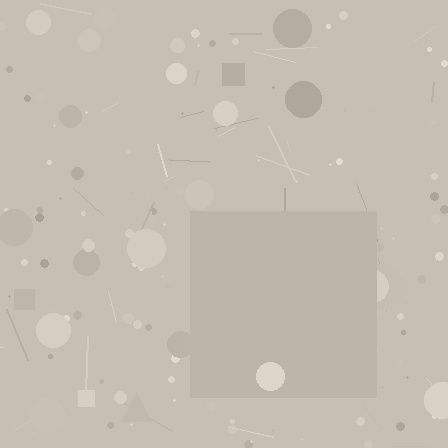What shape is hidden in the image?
A square is hidden in the image.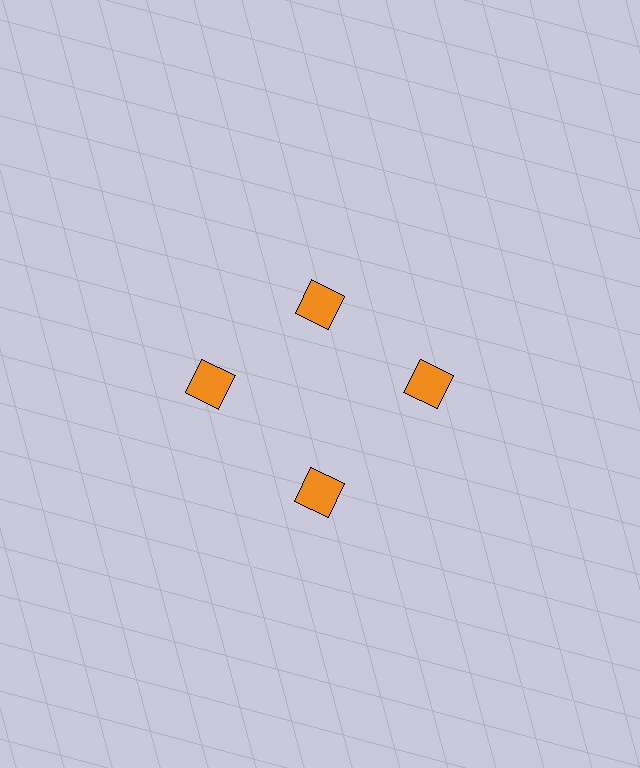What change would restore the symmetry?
The symmetry would be restored by moving it outward, back onto the ring so that all 4 squares sit at equal angles and equal distance from the center.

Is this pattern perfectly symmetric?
No. The 4 orange squares are arranged in a ring, but one element near the 12 o'clock position is pulled inward toward the center, breaking the 4-fold rotational symmetry.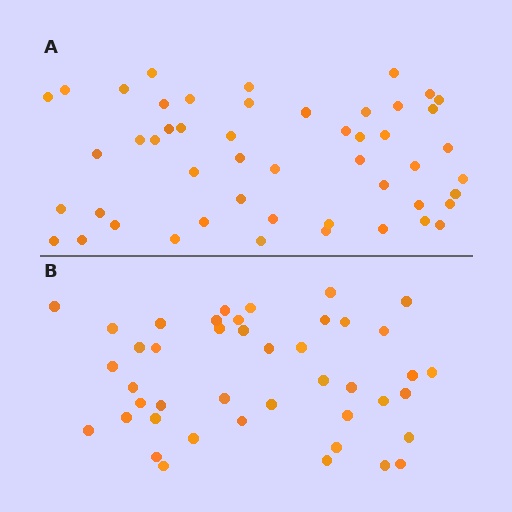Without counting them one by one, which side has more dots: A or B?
Region A (the top region) has more dots.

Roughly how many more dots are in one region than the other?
Region A has roughly 8 or so more dots than region B.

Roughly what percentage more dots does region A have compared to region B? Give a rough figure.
About 15% more.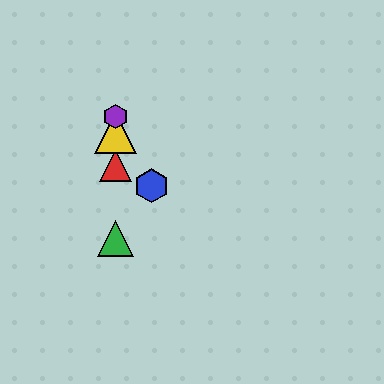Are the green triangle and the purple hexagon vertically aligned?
Yes, both are at x≈115.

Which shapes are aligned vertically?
The red triangle, the green triangle, the yellow triangle, the purple hexagon are aligned vertically.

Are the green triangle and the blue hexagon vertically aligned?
No, the green triangle is at x≈115 and the blue hexagon is at x≈152.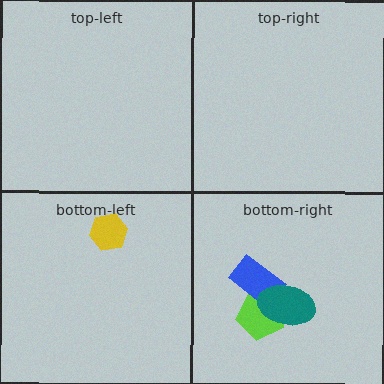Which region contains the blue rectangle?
The bottom-right region.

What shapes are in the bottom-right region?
The lime pentagon, the blue rectangle, the teal ellipse.